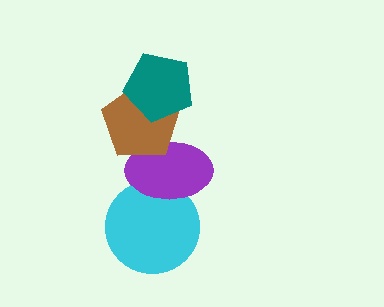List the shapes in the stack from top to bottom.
From top to bottom: the teal pentagon, the brown pentagon, the purple ellipse, the cyan circle.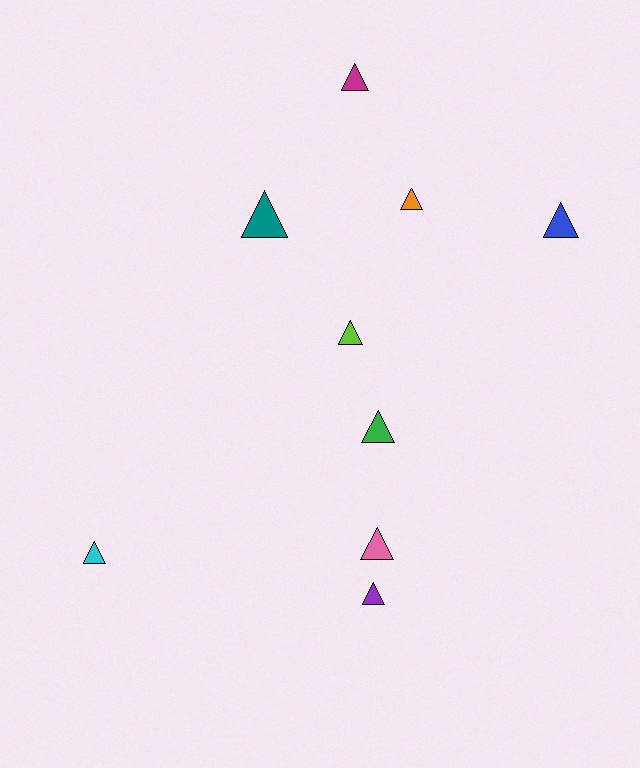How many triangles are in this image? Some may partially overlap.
There are 9 triangles.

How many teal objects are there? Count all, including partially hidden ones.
There is 1 teal object.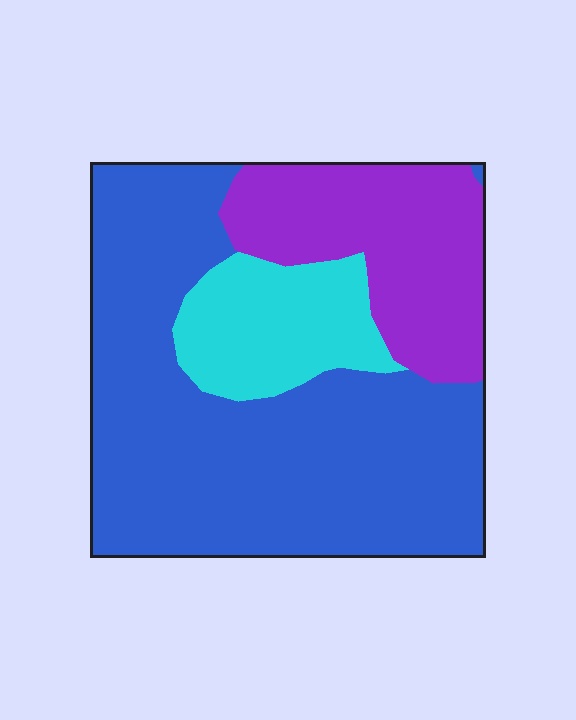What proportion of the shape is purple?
Purple covers 24% of the shape.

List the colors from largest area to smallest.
From largest to smallest: blue, purple, cyan.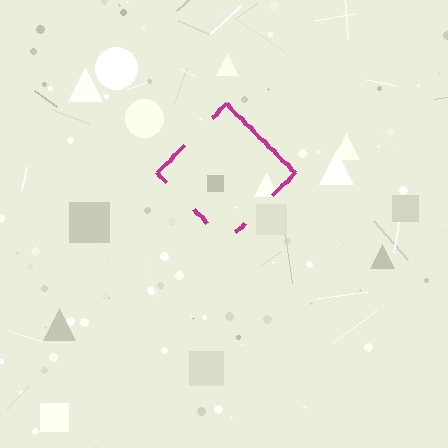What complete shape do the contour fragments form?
The contour fragments form a diamond.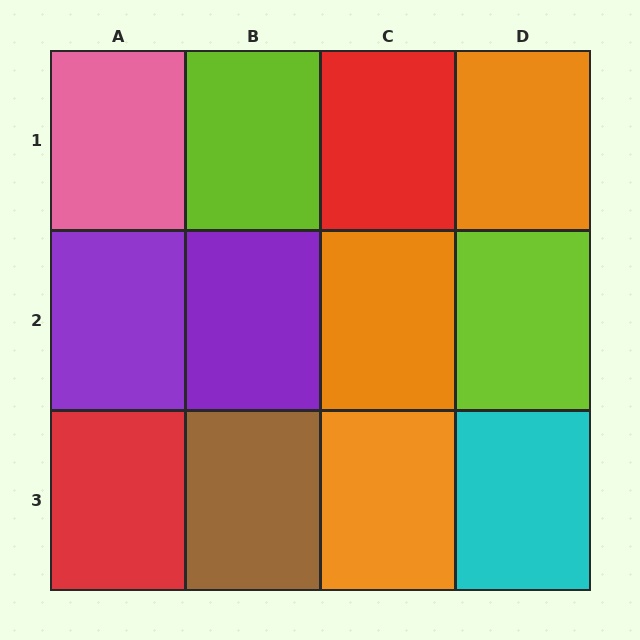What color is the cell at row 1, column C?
Red.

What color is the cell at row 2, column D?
Lime.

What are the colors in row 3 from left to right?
Red, brown, orange, cyan.